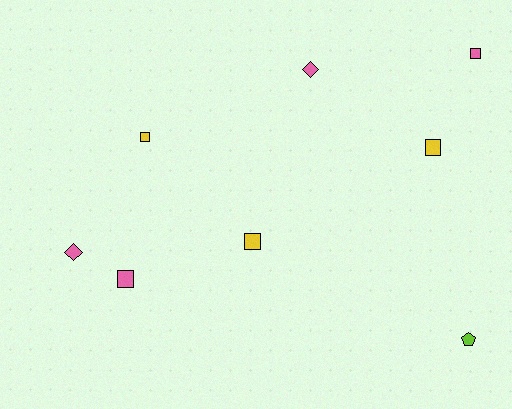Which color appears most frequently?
Pink, with 4 objects.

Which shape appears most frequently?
Square, with 5 objects.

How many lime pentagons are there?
There is 1 lime pentagon.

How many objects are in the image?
There are 8 objects.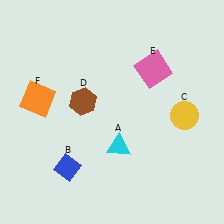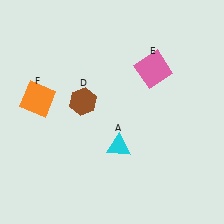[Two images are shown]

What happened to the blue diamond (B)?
The blue diamond (B) was removed in Image 2. It was in the bottom-left area of Image 1.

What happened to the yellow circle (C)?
The yellow circle (C) was removed in Image 2. It was in the bottom-right area of Image 1.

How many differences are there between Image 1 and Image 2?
There are 2 differences between the two images.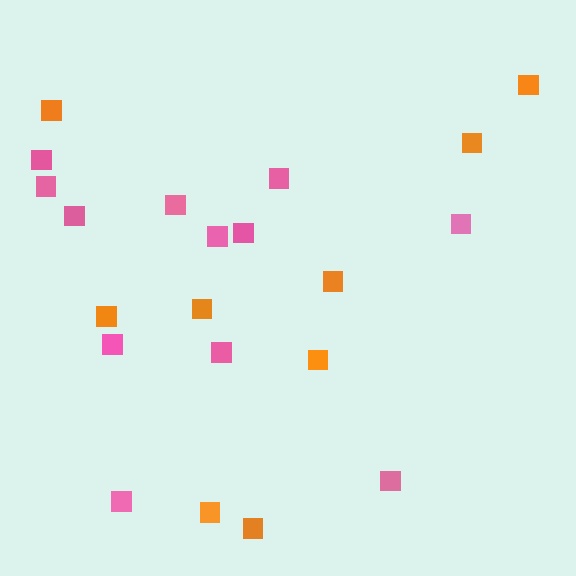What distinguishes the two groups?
There are 2 groups: one group of pink squares (12) and one group of orange squares (9).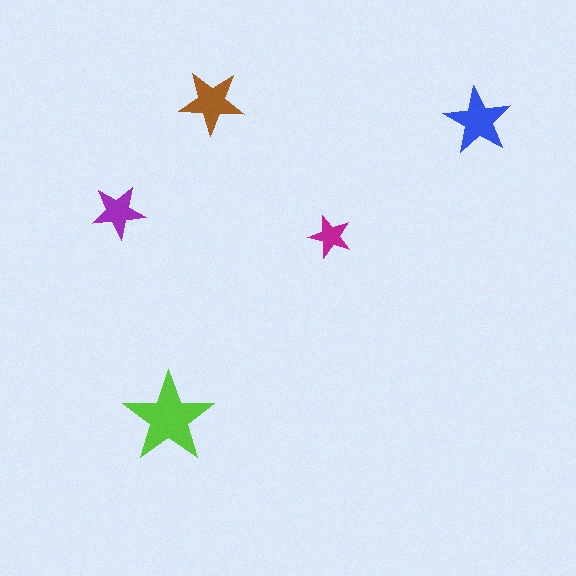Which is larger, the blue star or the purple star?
The blue one.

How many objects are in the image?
There are 5 objects in the image.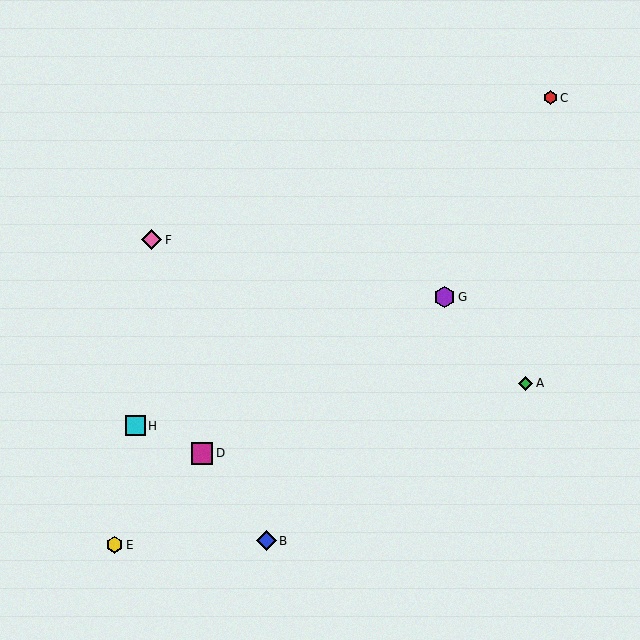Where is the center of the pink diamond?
The center of the pink diamond is at (152, 240).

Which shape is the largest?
The magenta square (labeled D) is the largest.